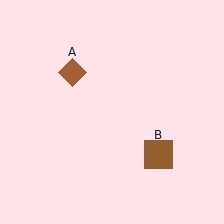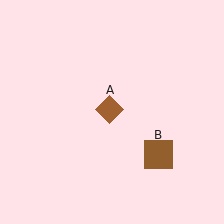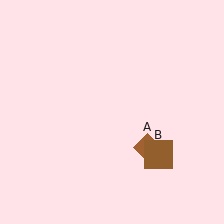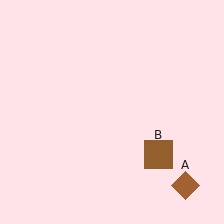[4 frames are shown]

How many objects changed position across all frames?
1 object changed position: brown diamond (object A).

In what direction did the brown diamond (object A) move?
The brown diamond (object A) moved down and to the right.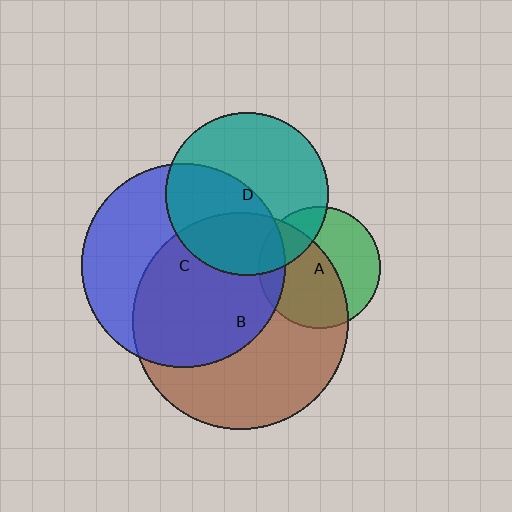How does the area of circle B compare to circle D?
Approximately 1.8 times.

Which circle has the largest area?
Circle B (brown).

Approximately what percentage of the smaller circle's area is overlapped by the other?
Approximately 15%.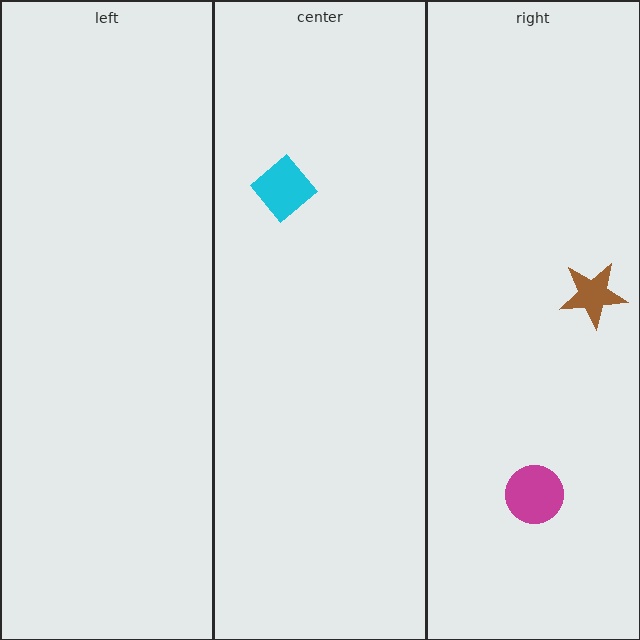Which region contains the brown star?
The right region.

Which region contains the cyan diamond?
The center region.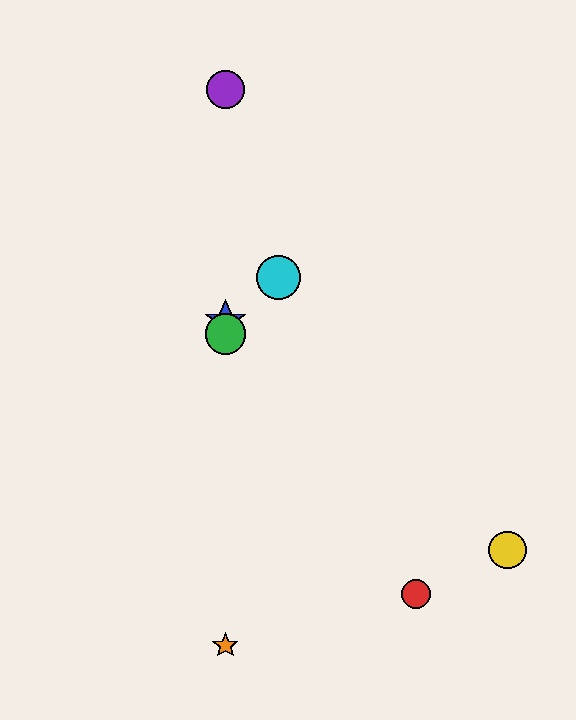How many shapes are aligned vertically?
4 shapes (the blue star, the green circle, the purple circle, the orange star) are aligned vertically.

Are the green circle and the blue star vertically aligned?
Yes, both are at x≈225.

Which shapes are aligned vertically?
The blue star, the green circle, the purple circle, the orange star are aligned vertically.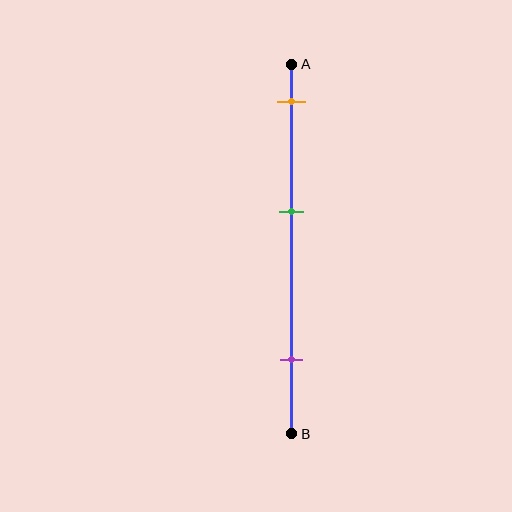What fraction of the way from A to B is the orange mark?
The orange mark is approximately 10% (0.1) of the way from A to B.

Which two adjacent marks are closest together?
The orange and green marks are the closest adjacent pair.